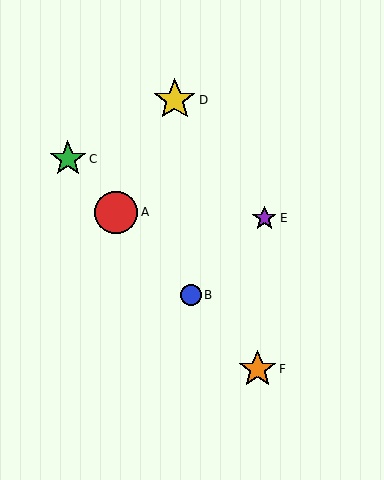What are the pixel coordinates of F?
Object F is at (257, 369).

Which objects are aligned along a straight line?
Objects A, B, C, F are aligned along a straight line.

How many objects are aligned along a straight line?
4 objects (A, B, C, F) are aligned along a straight line.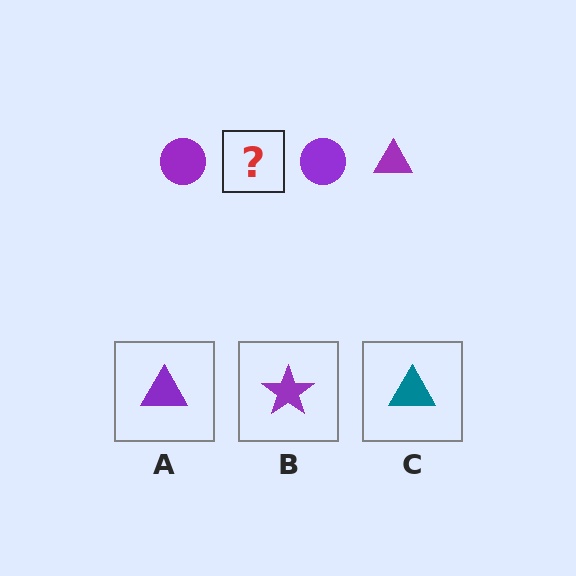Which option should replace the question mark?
Option A.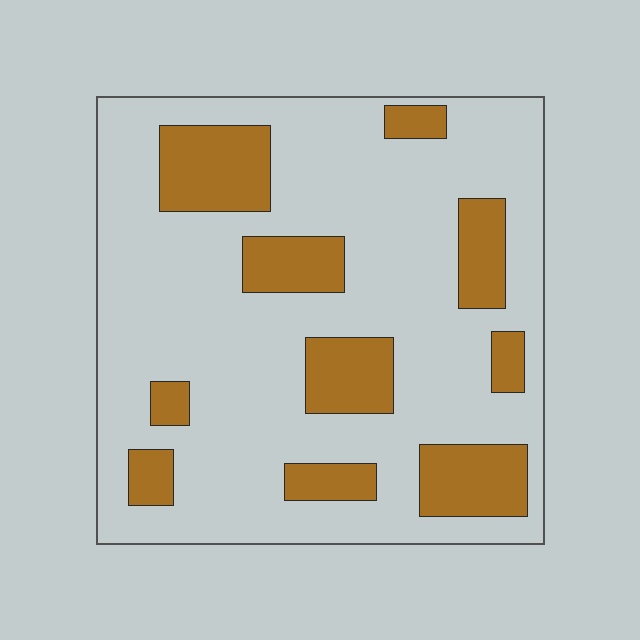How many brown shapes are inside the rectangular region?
10.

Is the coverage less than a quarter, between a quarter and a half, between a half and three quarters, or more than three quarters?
Less than a quarter.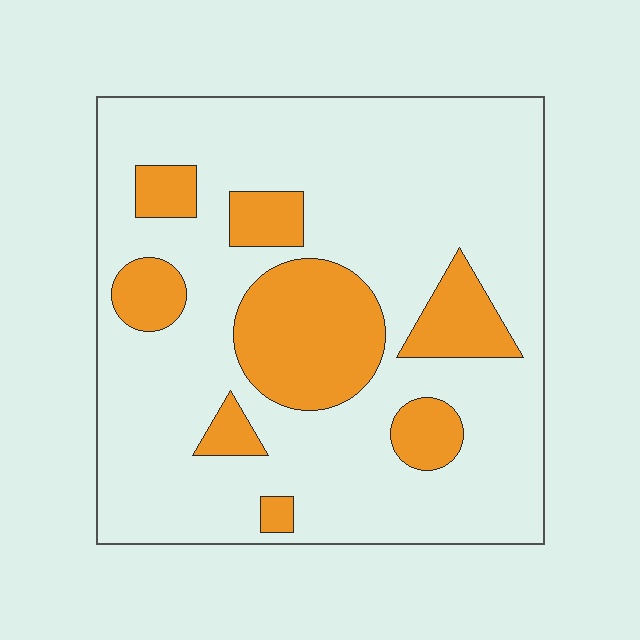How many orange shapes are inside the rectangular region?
8.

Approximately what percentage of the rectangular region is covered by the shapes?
Approximately 25%.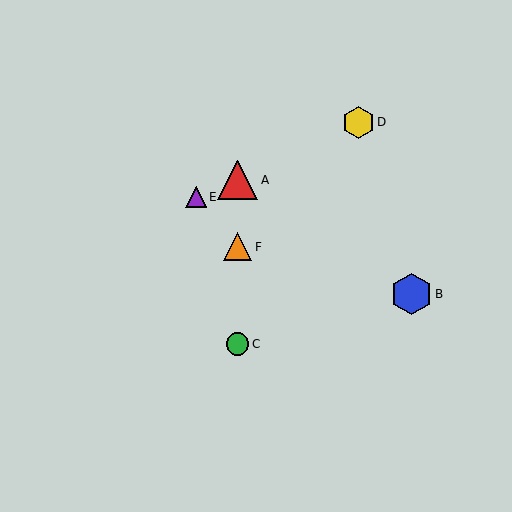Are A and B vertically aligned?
No, A is at x≈238 and B is at x≈412.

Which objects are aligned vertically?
Objects A, C, F are aligned vertically.